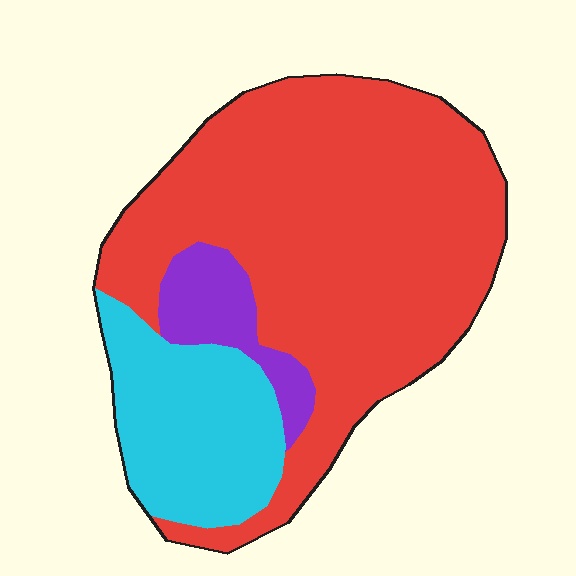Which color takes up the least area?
Purple, at roughly 10%.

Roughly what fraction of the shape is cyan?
Cyan takes up about one fifth (1/5) of the shape.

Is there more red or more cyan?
Red.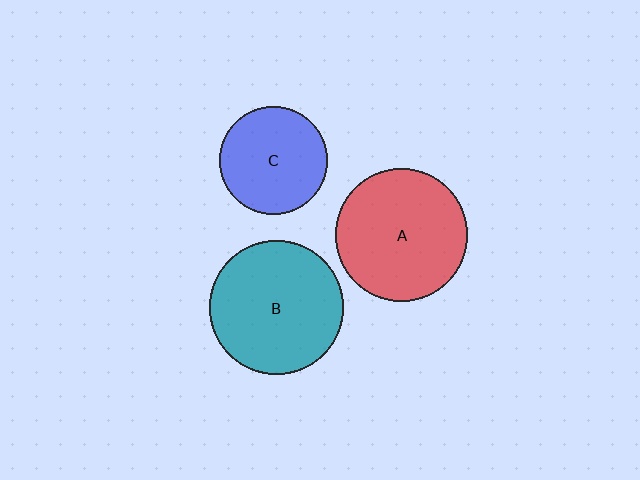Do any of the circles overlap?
No, none of the circles overlap.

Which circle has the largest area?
Circle B (teal).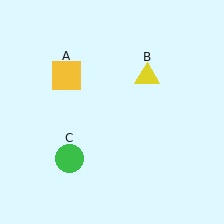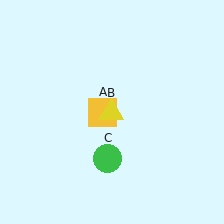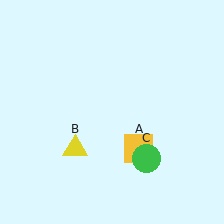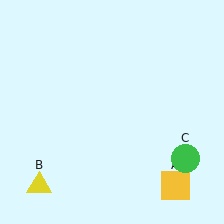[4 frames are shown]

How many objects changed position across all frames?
3 objects changed position: yellow square (object A), yellow triangle (object B), green circle (object C).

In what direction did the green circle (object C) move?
The green circle (object C) moved right.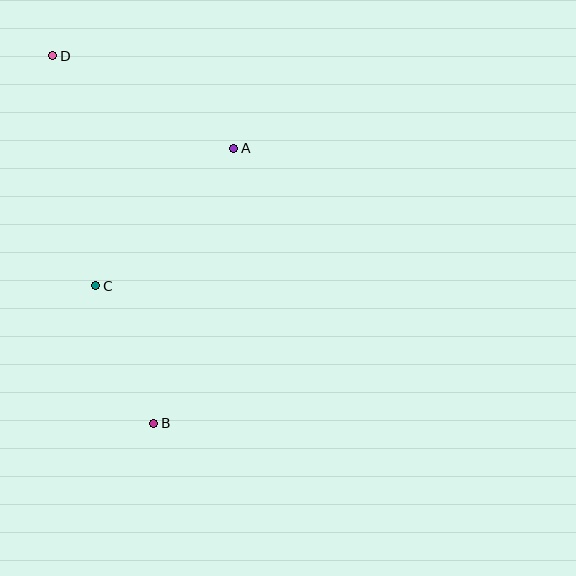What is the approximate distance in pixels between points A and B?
The distance between A and B is approximately 286 pixels.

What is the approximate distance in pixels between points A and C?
The distance between A and C is approximately 194 pixels.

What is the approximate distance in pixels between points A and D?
The distance between A and D is approximately 203 pixels.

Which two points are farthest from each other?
Points B and D are farthest from each other.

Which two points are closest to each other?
Points B and C are closest to each other.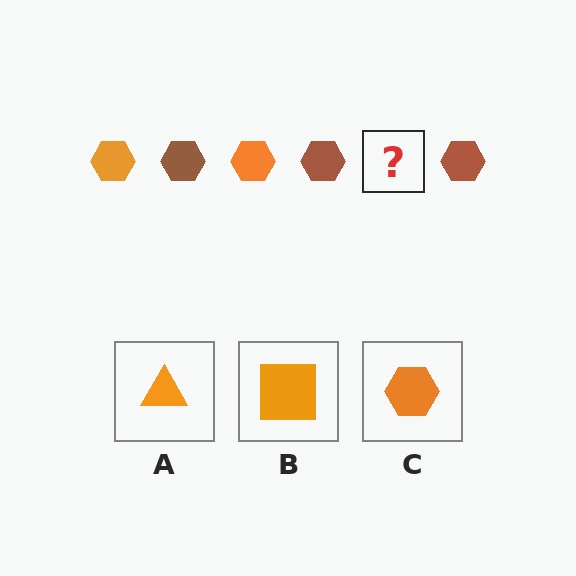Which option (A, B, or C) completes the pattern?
C.